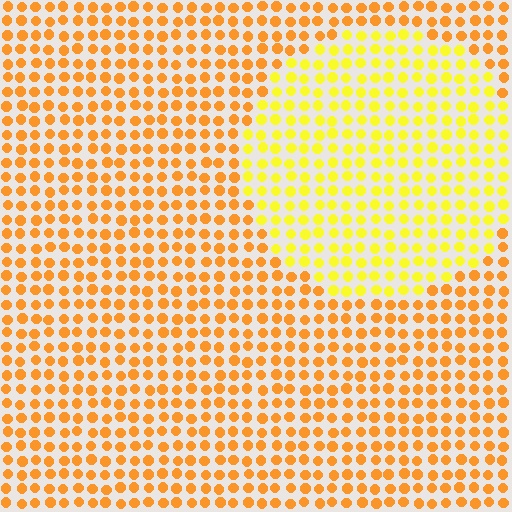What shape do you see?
I see a circle.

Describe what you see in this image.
The image is filled with small orange elements in a uniform arrangement. A circle-shaped region is visible where the elements are tinted to a slightly different hue, forming a subtle color boundary.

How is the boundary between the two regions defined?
The boundary is defined purely by a slight shift in hue (about 29 degrees). Spacing, size, and orientation are identical on both sides.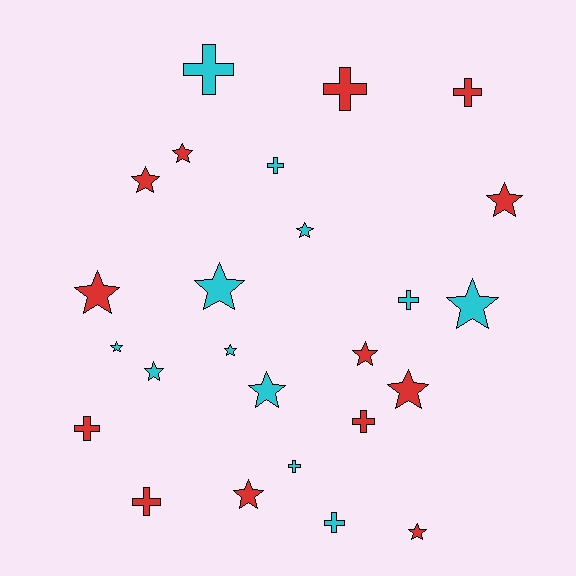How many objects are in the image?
There are 25 objects.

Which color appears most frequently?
Red, with 13 objects.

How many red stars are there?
There are 8 red stars.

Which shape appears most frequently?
Star, with 15 objects.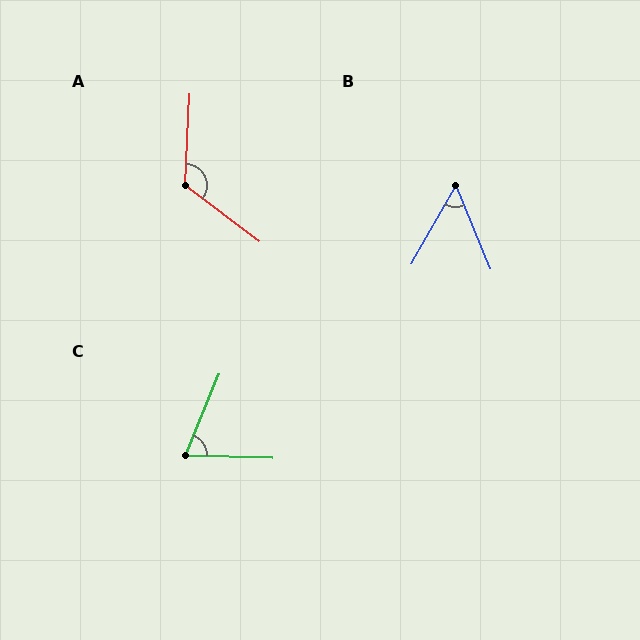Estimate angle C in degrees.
Approximately 70 degrees.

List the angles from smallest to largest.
B (52°), C (70°), A (124°).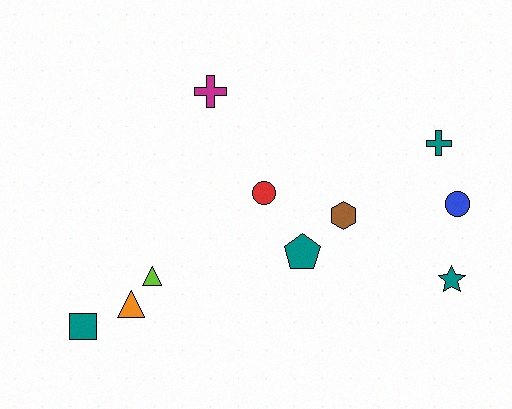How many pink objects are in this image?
There are no pink objects.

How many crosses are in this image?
There are 2 crosses.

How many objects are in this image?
There are 10 objects.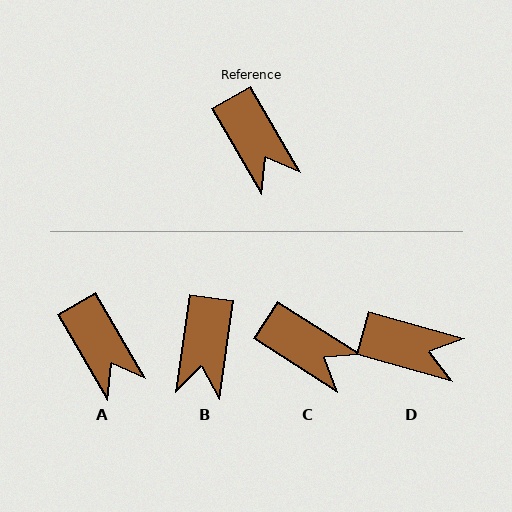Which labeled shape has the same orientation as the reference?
A.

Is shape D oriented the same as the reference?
No, it is off by about 44 degrees.